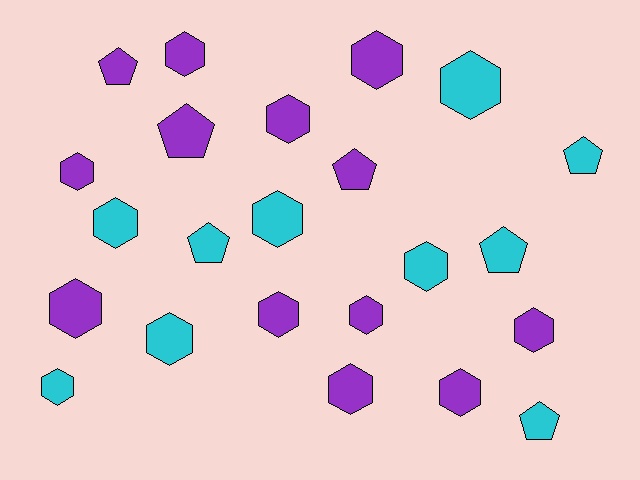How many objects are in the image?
There are 23 objects.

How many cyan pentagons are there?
There are 4 cyan pentagons.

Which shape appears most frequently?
Hexagon, with 16 objects.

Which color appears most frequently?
Purple, with 13 objects.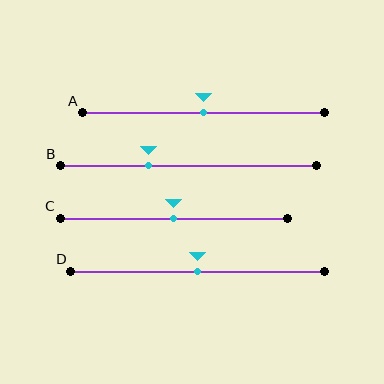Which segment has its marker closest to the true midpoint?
Segment A has its marker closest to the true midpoint.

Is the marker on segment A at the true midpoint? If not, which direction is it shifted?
Yes, the marker on segment A is at the true midpoint.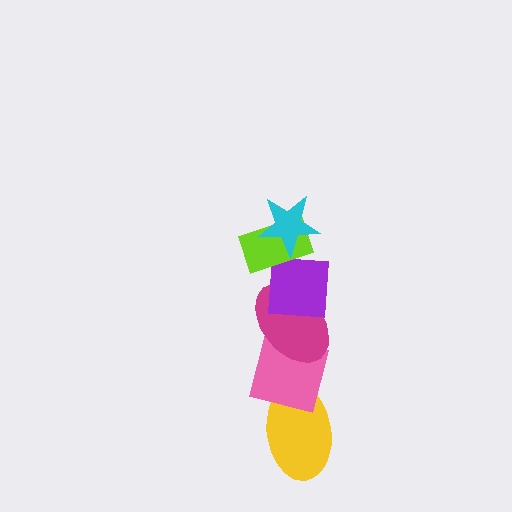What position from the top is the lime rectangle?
The lime rectangle is 2nd from the top.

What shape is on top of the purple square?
The lime rectangle is on top of the purple square.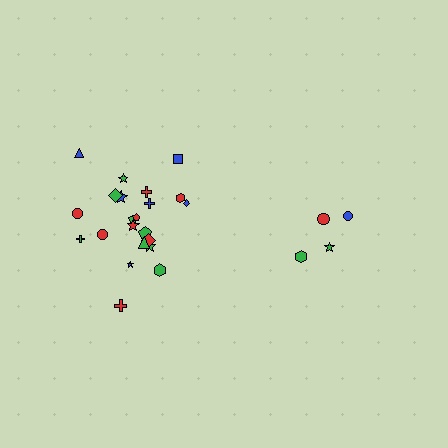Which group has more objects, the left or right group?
The left group.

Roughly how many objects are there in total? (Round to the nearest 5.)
Roughly 25 objects in total.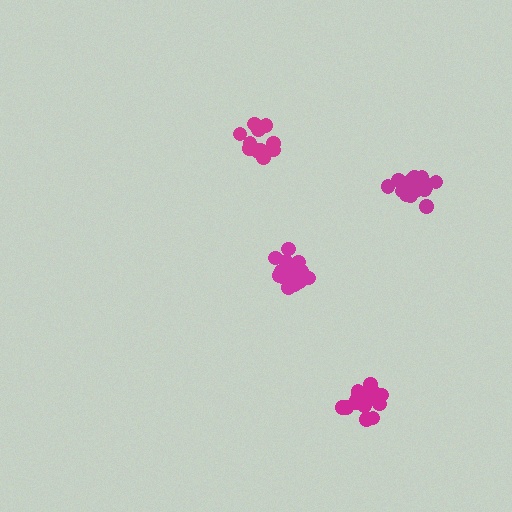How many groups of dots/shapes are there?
There are 4 groups.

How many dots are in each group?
Group 1: 17 dots, Group 2: 17 dots, Group 3: 14 dots, Group 4: 18 dots (66 total).